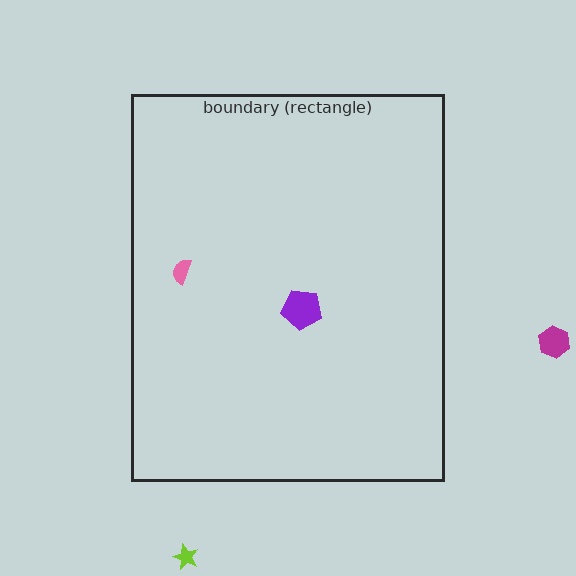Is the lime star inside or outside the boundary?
Outside.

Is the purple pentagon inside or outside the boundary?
Inside.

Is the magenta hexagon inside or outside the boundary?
Outside.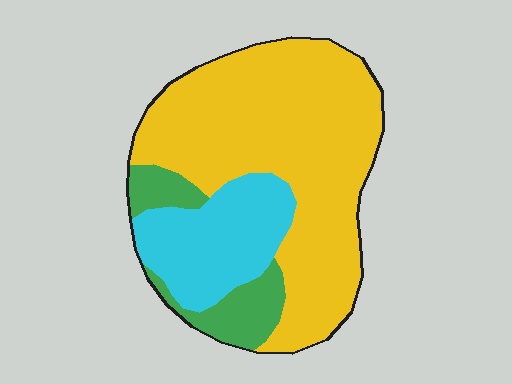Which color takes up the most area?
Yellow, at roughly 65%.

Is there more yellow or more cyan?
Yellow.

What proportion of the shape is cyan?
Cyan covers 22% of the shape.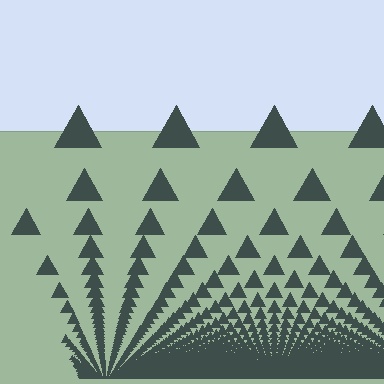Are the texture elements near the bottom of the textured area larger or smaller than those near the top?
Smaller. The gradient is inverted — elements near the bottom are smaller and denser.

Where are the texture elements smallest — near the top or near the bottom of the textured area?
Near the bottom.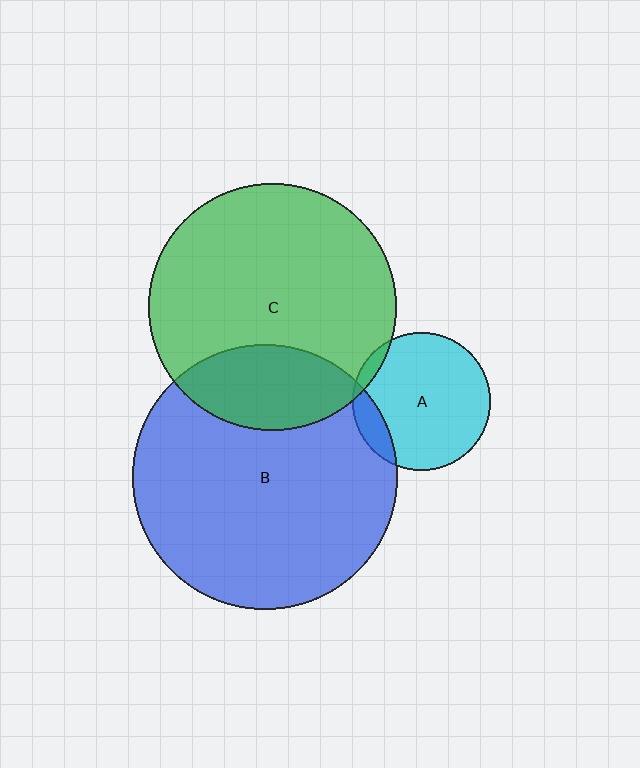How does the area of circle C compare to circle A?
Approximately 3.2 times.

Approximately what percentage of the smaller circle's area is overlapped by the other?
Approximately 25%.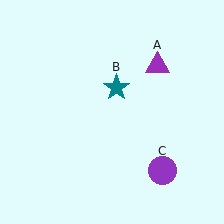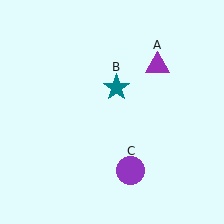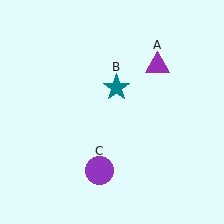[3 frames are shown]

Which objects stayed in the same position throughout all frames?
Purple triangle (object A) and teal star (object B) remained stationary.